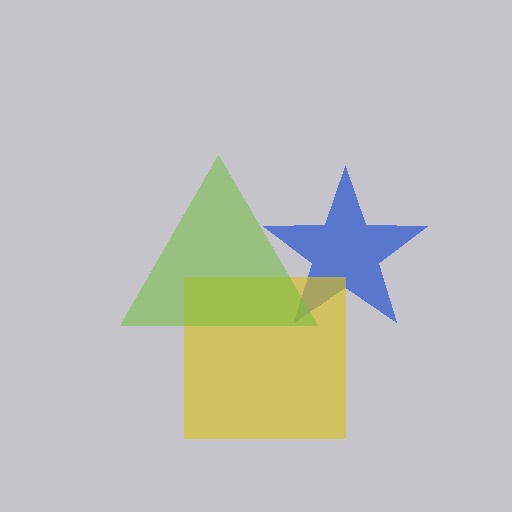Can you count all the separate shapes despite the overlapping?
Yes, there are 3 separate shapes.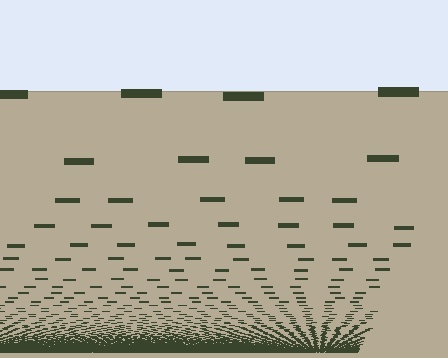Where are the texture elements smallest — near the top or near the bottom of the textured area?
Near the bottom.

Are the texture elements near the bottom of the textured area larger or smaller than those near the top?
Smaller. The gradient is inverted — elements near the bottom are smaller and denser.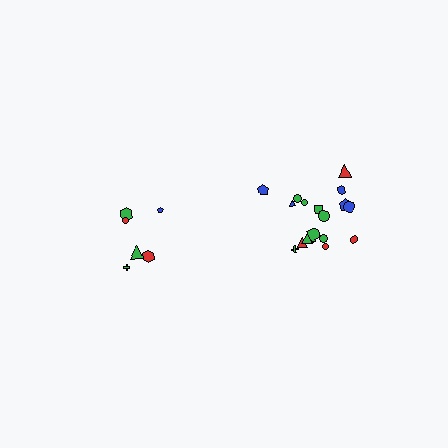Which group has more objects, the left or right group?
The right group.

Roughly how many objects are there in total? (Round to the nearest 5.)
Roughly 25 objects in total.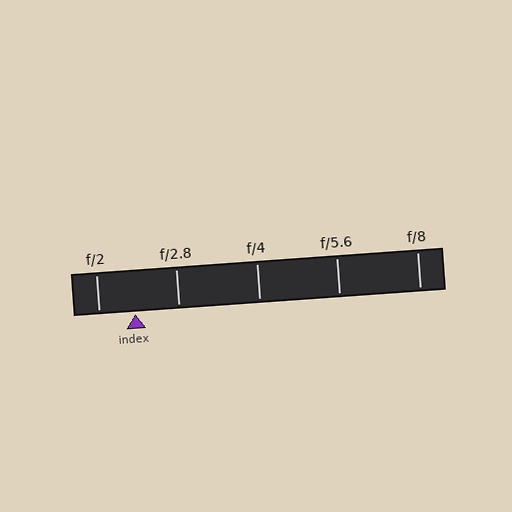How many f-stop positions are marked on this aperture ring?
There are 5 f-stop positions marked.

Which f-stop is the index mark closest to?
The index mark is closest to f/2.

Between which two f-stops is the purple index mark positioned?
The index mark is between f/2 and f/2.8.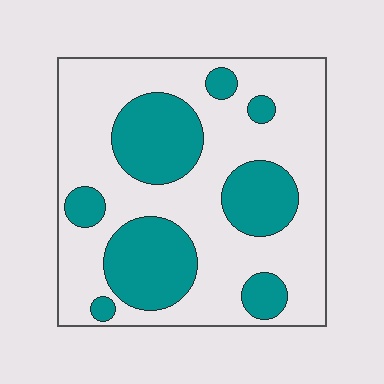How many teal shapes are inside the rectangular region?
8.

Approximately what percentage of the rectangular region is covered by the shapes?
Approximately 35%.